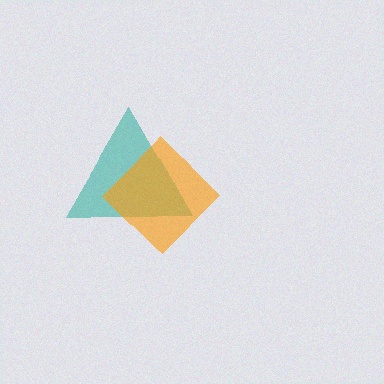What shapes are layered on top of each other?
The layered shapes are: a teal triangle, an orange diamond.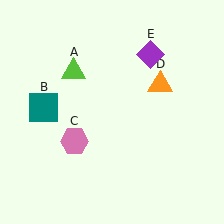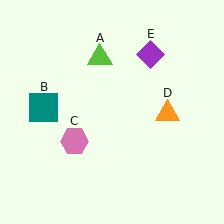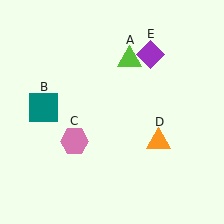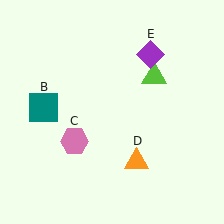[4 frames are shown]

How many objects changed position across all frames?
2 objects changed position: lime triangle (object A), orange triangle (object D).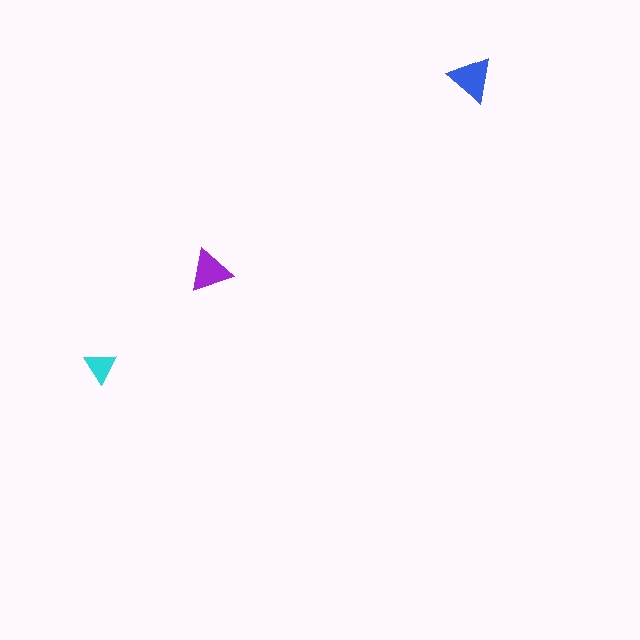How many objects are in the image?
There are 3 objects in the image.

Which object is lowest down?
The cyan triangle is bottommost.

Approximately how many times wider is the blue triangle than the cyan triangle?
About 1.5 times wider.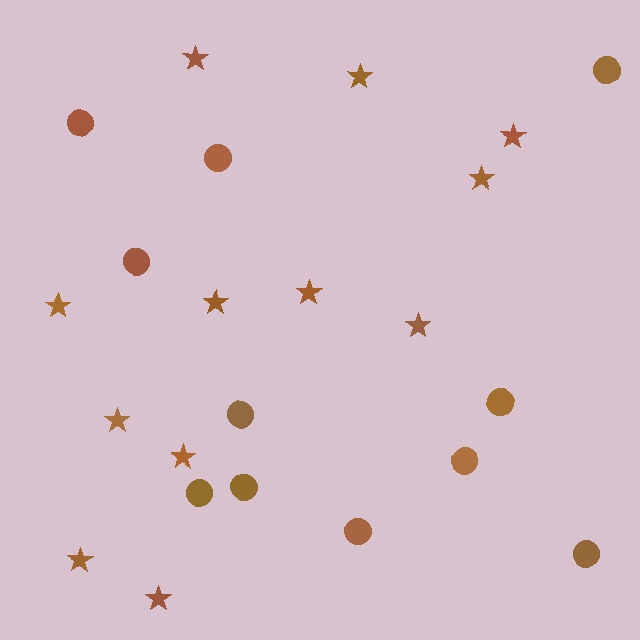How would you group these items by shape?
There are 2 groups: one group of stars (12) and one group of circles (11).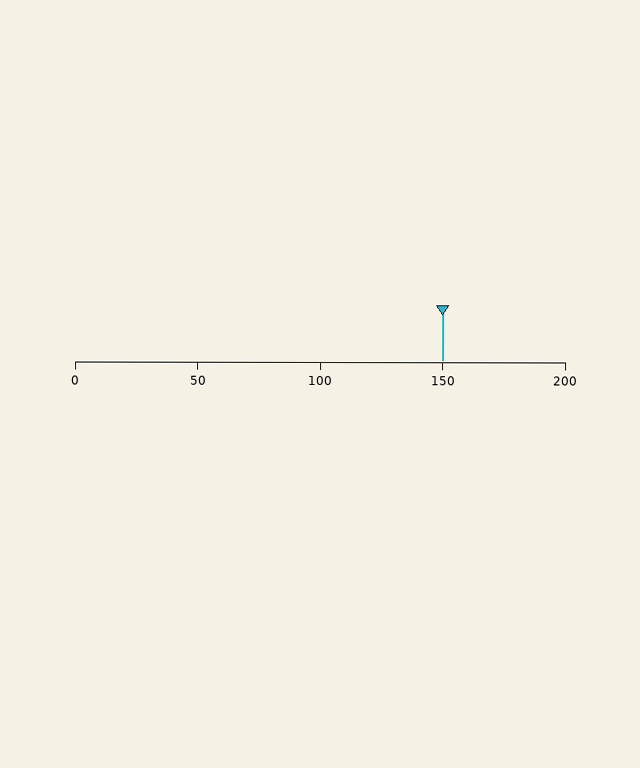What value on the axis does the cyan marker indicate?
The marker indicates approximately 150.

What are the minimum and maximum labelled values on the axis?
The axis runs from 0 to 200.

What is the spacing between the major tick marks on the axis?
The major ticks are spaced 50 apart.